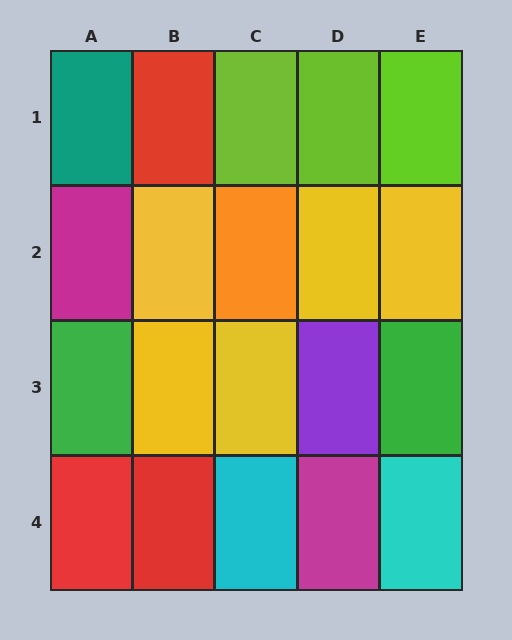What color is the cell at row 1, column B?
Red.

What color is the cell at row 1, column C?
Lime.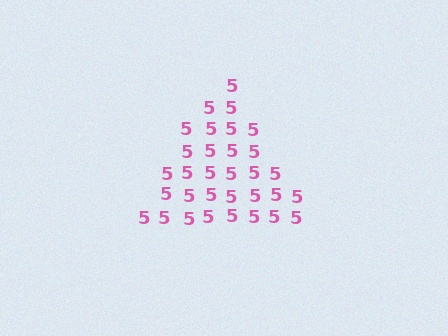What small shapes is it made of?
It is made of small digit 5's.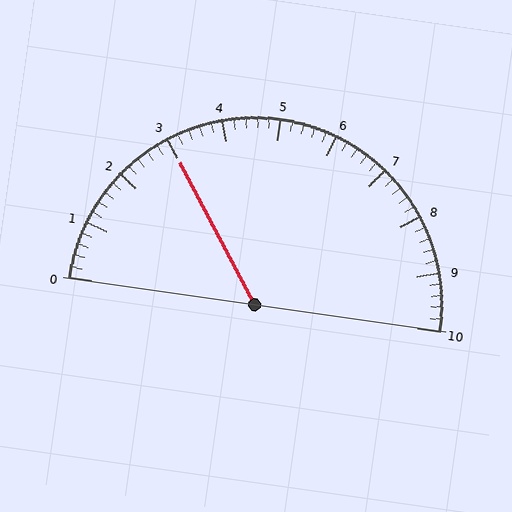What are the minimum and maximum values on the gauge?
The gauge ranges from 0 to 10.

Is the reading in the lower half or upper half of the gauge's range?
The reading is in the lower half of the range (0 to 10).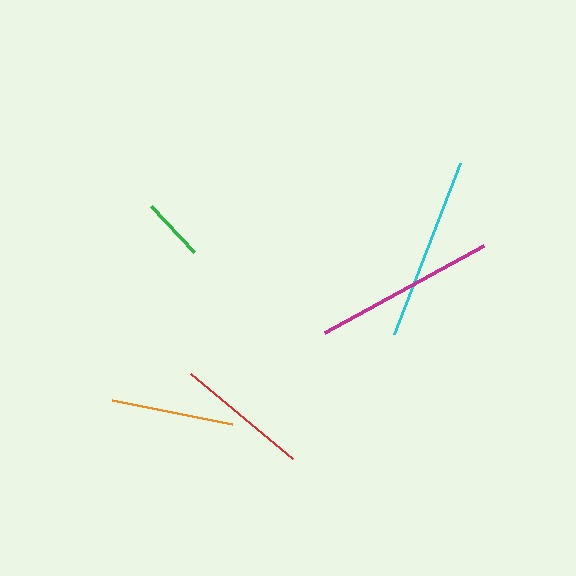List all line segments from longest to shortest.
From longest to shortest: cyan, magenta, red, orange, green.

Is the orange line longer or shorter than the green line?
The orange line is longer than the green line.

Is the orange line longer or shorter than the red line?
The red line is longer than the orange line.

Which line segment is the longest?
The cyan line is the longest at approximately 183 pixels.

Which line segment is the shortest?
The green line is the shortest at approximately 64 pixels.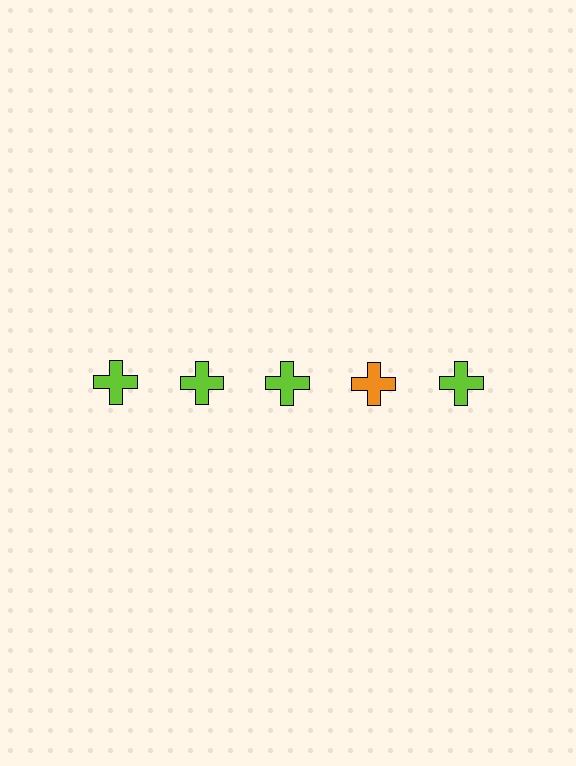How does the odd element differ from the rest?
It has a different color: orange instead of lime.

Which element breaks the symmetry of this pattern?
The orange cross in the top row, second from right column breaks the symmetry. All other shapes are lime crosses.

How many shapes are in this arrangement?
There are 5 shapes arranged in a grid pattern.